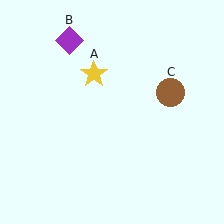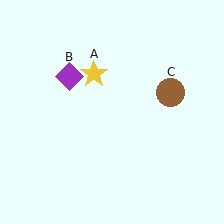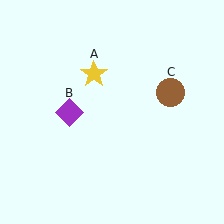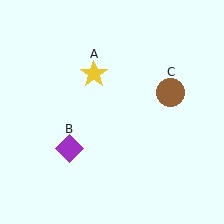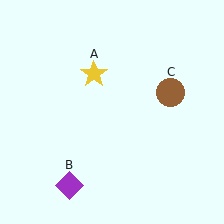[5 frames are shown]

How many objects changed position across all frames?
1 object changed position: purple diamond (object B).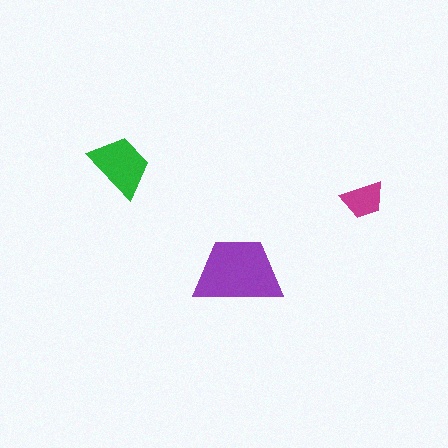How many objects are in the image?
There are 3 objects in the image.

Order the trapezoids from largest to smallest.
the purple one, the green one, the magenta one.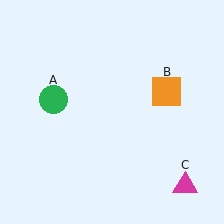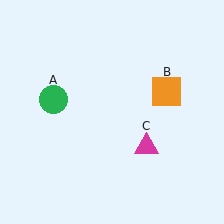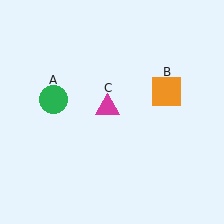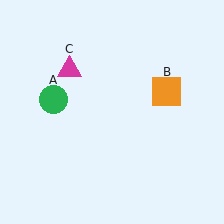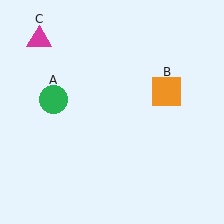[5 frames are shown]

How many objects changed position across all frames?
1 object changed position: magenta triangle (object C).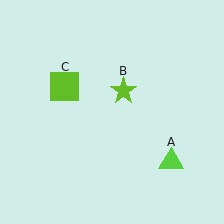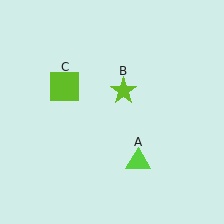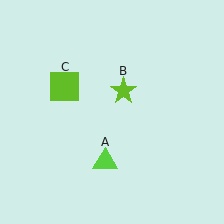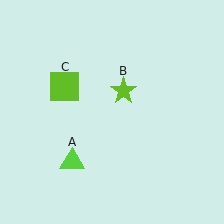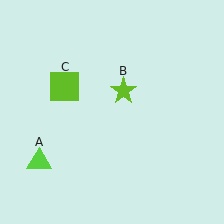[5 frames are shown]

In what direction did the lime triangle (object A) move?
The lime triangle (object A) moved left.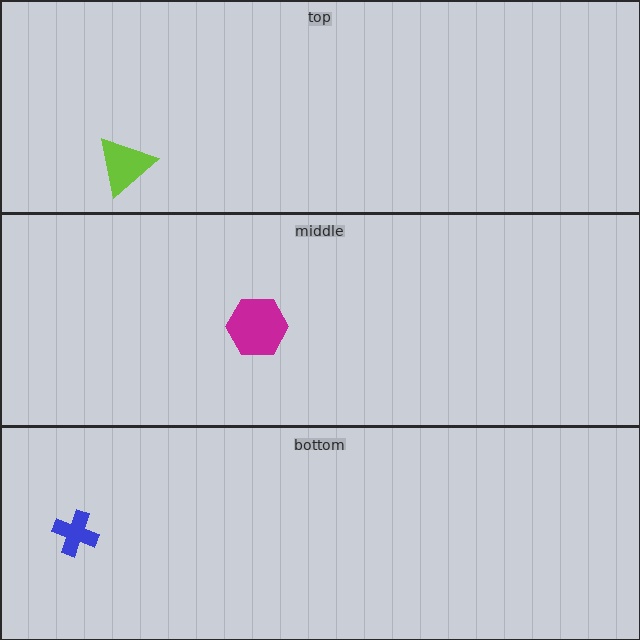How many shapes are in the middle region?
1.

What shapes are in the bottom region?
The blue cross.